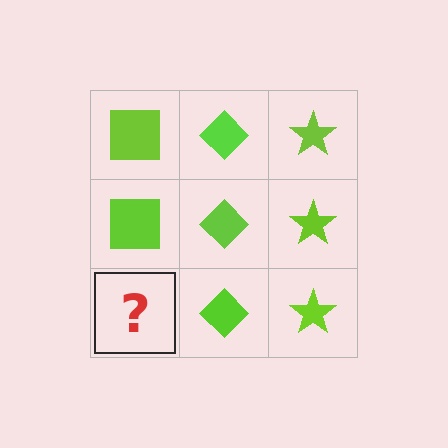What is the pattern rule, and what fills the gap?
The rule is that each column has a consistent shape. The gap should be filled with a lime square.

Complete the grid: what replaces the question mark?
The question mark should be replaced with a lime square.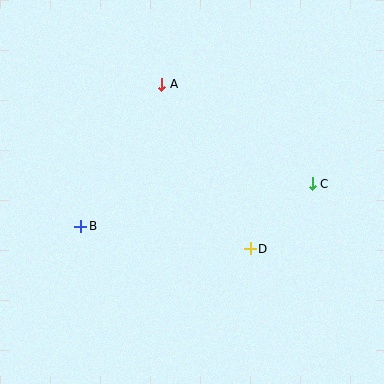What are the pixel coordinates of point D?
Point D is at (250, 249).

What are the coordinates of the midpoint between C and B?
The midpoint between C and B is at (197, 205).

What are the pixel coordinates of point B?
Point B is at (81, 226).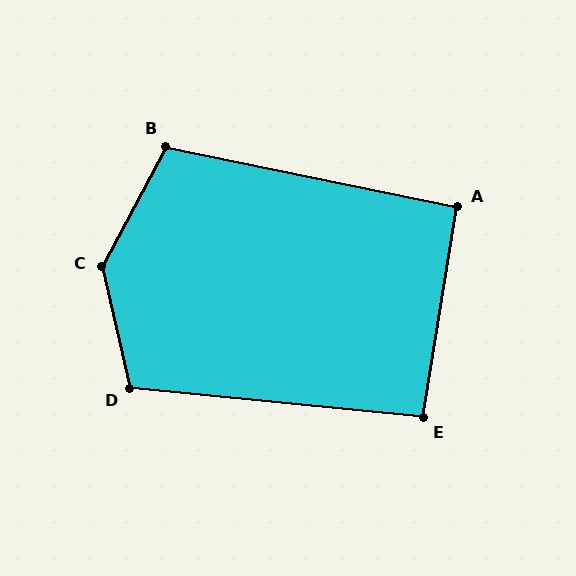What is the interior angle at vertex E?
Approximately 93 degrees (approximately right).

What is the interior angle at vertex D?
Approximately 109 degrees (obtuse).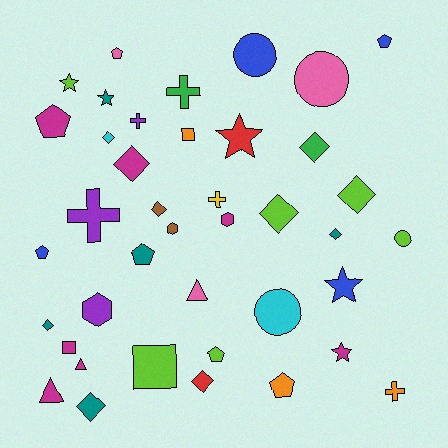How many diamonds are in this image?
There are 10 diamonds.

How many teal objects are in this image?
There are 5 teal objects.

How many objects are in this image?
There are 40 objects.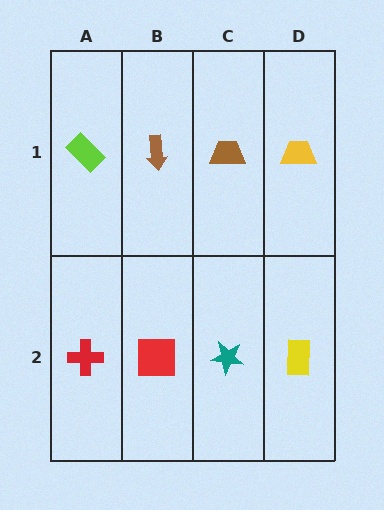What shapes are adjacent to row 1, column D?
A yellow rectangle (row 2, column D), a brown trapezoid (row 1, column C).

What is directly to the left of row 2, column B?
A red cross.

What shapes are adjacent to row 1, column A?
A red cross (row 2, column A), a brown arrow (row 1, column B).